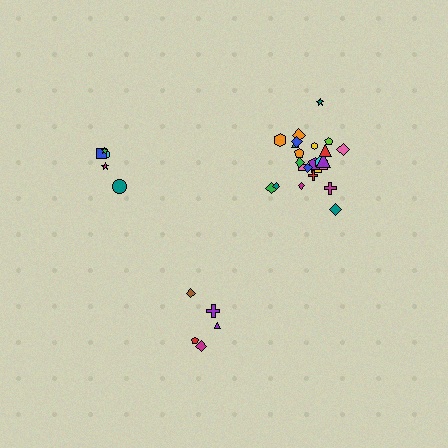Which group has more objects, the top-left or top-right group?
The top-right group.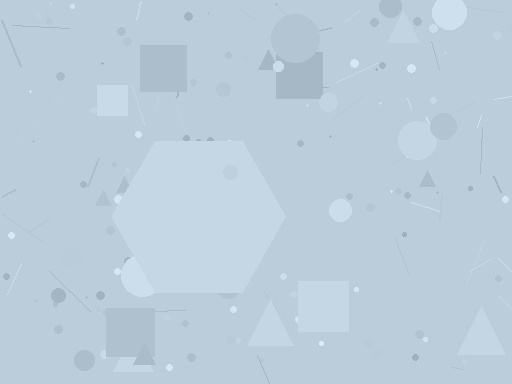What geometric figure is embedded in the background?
A hexagon is embedded in the background.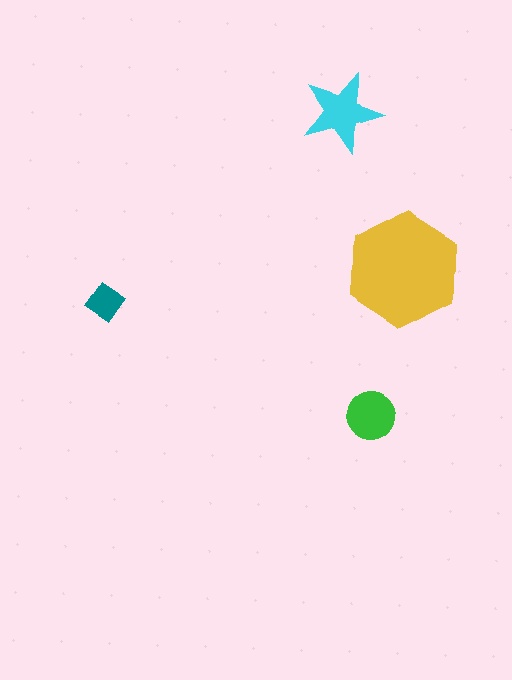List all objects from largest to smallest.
The yellow hexagon, the cyan star, the green circle, the teal diamond.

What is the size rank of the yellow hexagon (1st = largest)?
1st.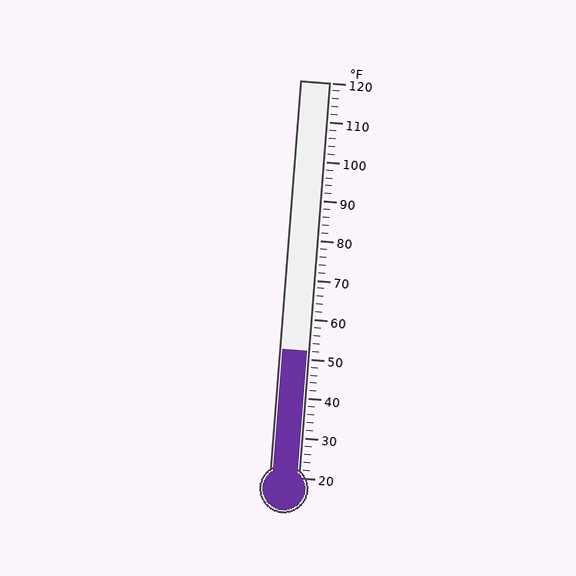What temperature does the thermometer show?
The thermometer shows approximately 52°F.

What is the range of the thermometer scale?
The thermometer scale ranges from 20°F to 120°F.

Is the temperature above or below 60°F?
The temperature is below 60°F.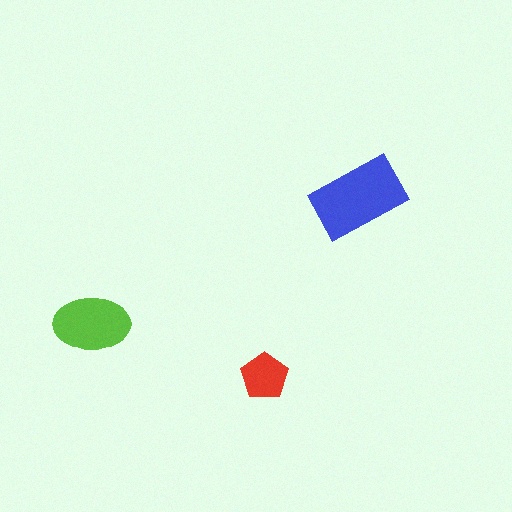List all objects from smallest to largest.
The red pentagon, the lime ellipse, the blue rectangle.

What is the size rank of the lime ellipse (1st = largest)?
2nd.